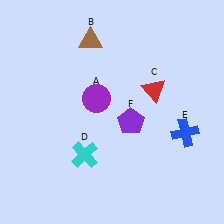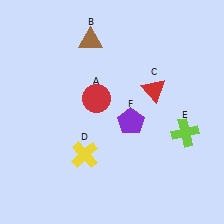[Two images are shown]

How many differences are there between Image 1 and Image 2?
There are 3 differences between the two images.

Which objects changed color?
A changed from purple to red. D changed from cyan to yellow. E changed from blue to lime.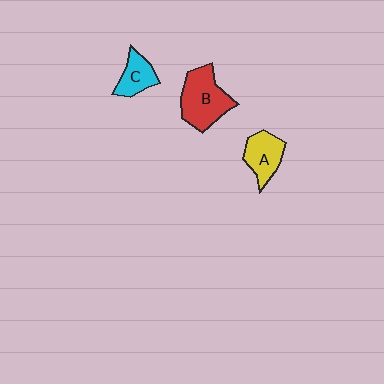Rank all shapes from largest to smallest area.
From largest to smallest: B (red), A (yellow), C (cyan).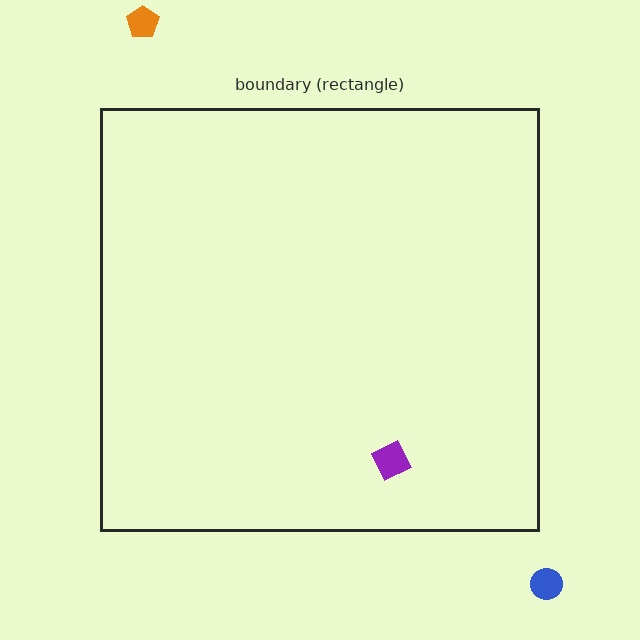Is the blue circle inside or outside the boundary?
Outside.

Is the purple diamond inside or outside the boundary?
Inside.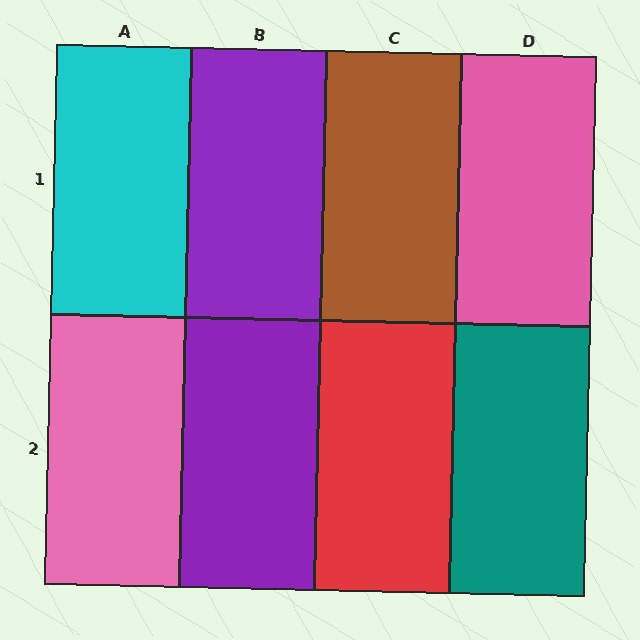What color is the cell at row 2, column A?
Pink.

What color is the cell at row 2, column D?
Teal.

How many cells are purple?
2 cells are purple.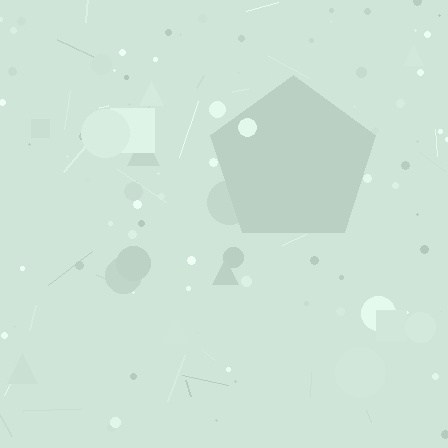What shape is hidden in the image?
A pentagon is hidden in the image.